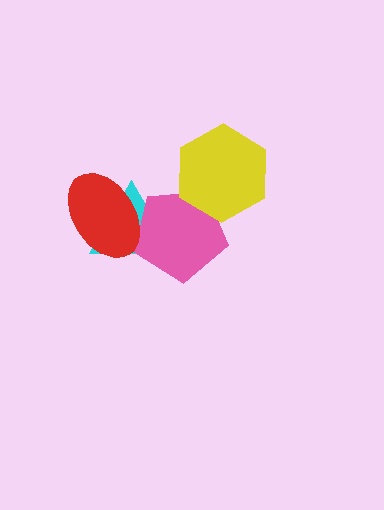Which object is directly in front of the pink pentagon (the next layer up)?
The yellow hexagon is directly in front of the pink pentagon.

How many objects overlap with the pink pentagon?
3 objects overlap with the pink pentagon.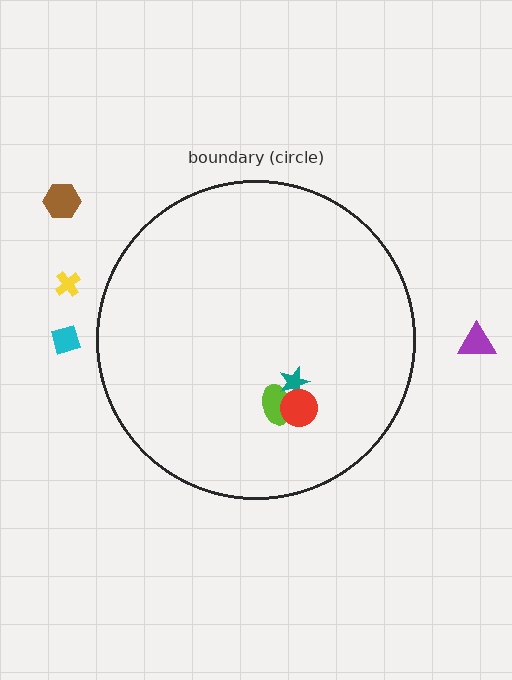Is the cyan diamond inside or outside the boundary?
Outside.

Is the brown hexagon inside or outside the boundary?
Outside.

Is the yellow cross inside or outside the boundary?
Outside.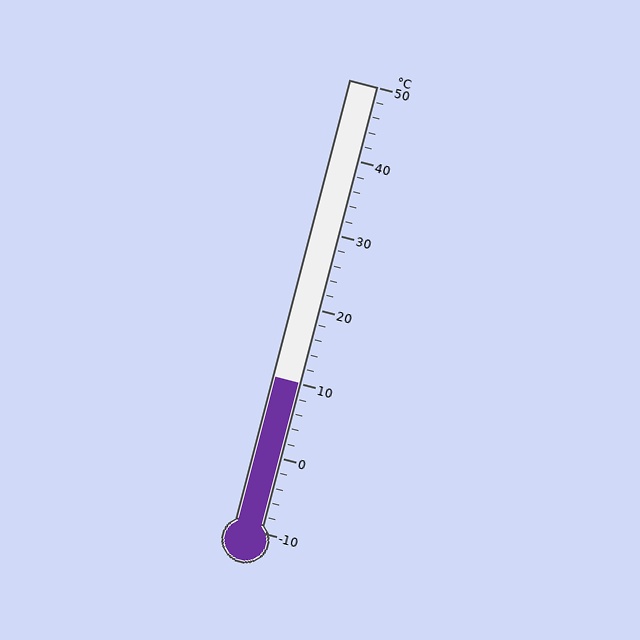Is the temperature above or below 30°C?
The temperature is below 30°C.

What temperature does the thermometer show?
The thermometer shows approximately 10°C.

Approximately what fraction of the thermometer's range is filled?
The thermometer is filled to approximately 35% of its range.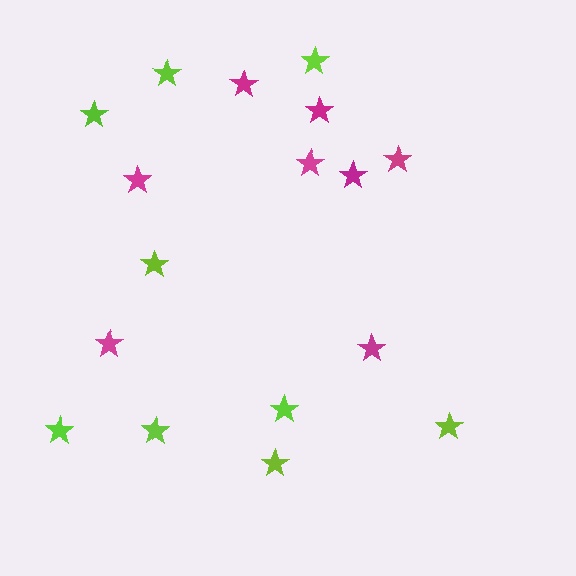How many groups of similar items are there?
There are 2 groups: one group of magenta stars (8) and one group of lime stars (9).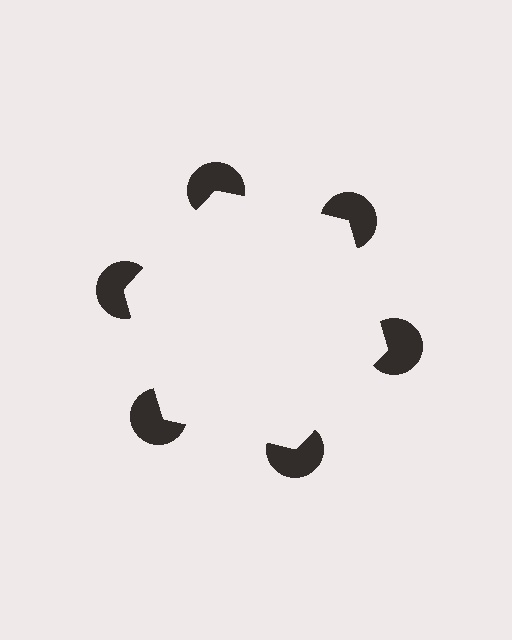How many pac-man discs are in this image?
There are 6 — one at each vertex of the illusory hexagon.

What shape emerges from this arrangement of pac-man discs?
An illusory hexagon — its edges are inferred from the aligned wedge cuts in the pac-man discs, not physically drawn.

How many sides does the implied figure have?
6 sides.